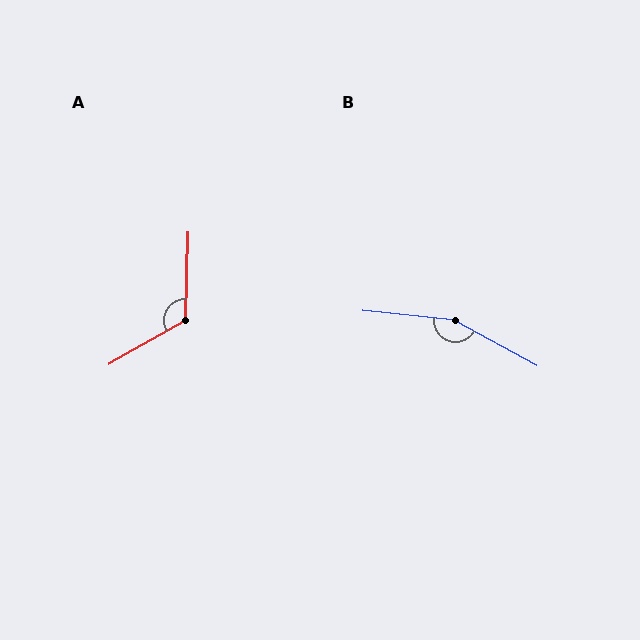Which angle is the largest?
B, at approximately 158 degrees.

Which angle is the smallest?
A, at approximately 121 degrees.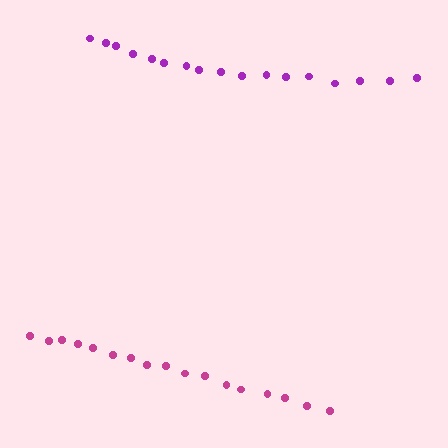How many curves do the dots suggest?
There are 2 distinct paths.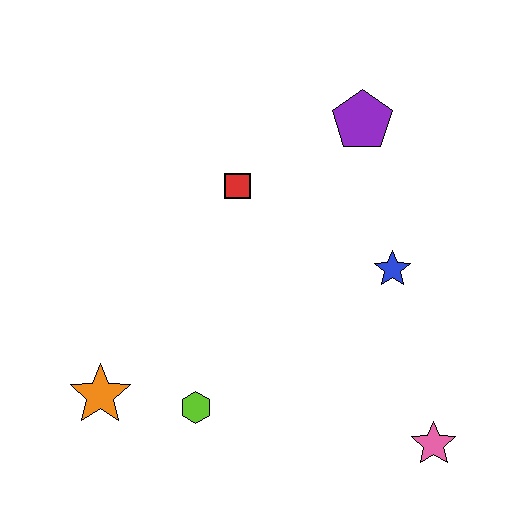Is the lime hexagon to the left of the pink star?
Yes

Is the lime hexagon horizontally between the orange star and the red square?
Yes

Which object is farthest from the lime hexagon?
The purple pentagon is farthest from the lime hexagon.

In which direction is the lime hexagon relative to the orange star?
The lime hexagon is to the right of the orange star.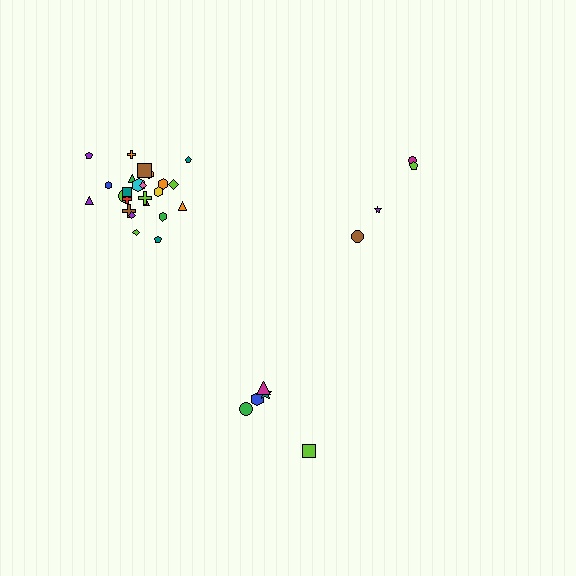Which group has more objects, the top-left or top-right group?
The top-left group.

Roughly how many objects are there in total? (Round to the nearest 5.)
Roughly 35 objects in total.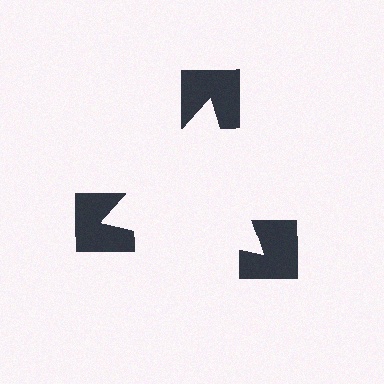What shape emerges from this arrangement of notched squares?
An illusory triangle — its edges are inferred from the aligned wedge cuts in the notched squares, not physically drawn.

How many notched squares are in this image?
There are 3 — one at each vertex of the illusory triangle.